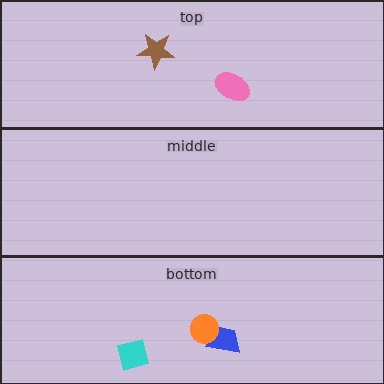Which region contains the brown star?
The top region.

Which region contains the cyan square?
The bottom region.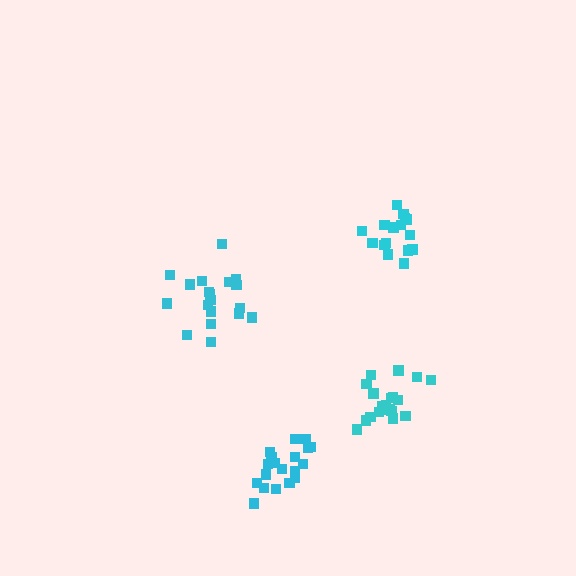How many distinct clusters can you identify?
There are 4 distinct clusters.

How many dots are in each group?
Group 1: 19 dots, Group 2: 16 dots, Group 3: 19 dots, Group 4: 19 dots (73 total).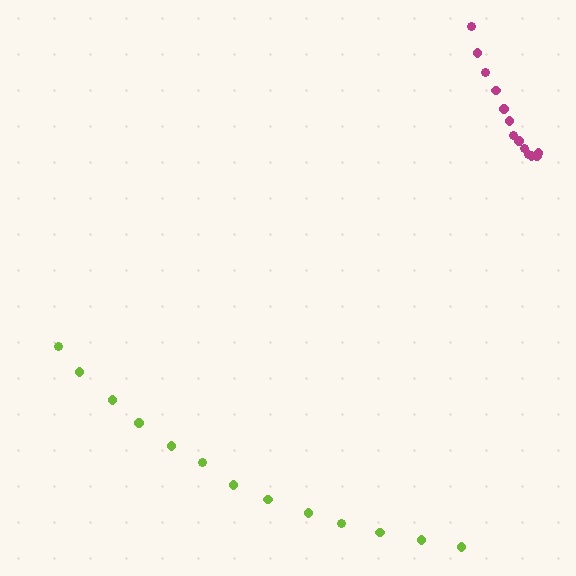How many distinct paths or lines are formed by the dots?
There are 2 distinct paths.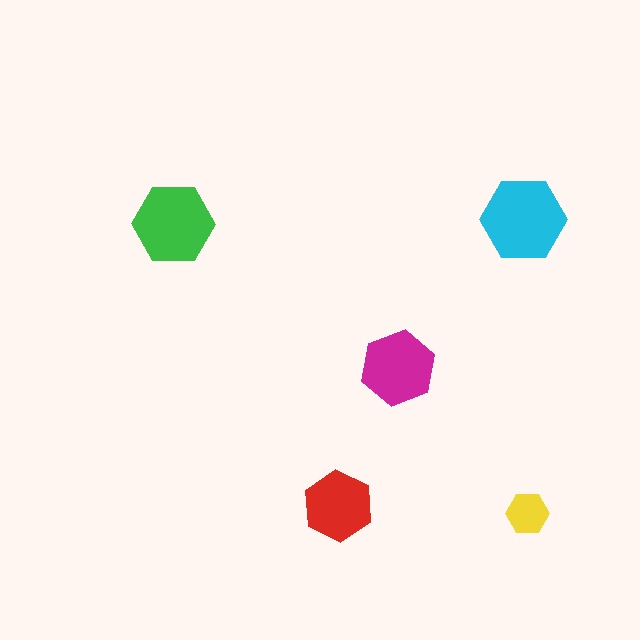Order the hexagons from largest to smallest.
the cyan one, the green one, the magenta one, the red one, the yellow one.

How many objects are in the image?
There are 5 objects in the image.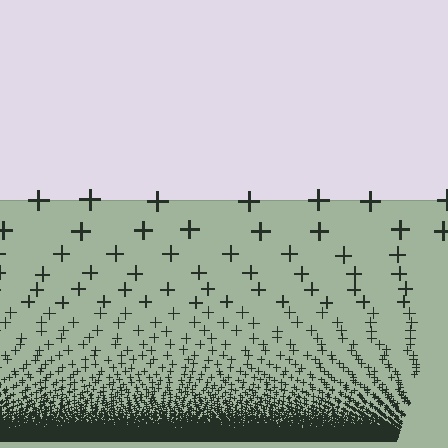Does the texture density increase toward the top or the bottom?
Density increases toward the bottom.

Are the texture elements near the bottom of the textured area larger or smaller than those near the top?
Smaller. The gradient is inverted — elements near the bottom are smaller and denser.